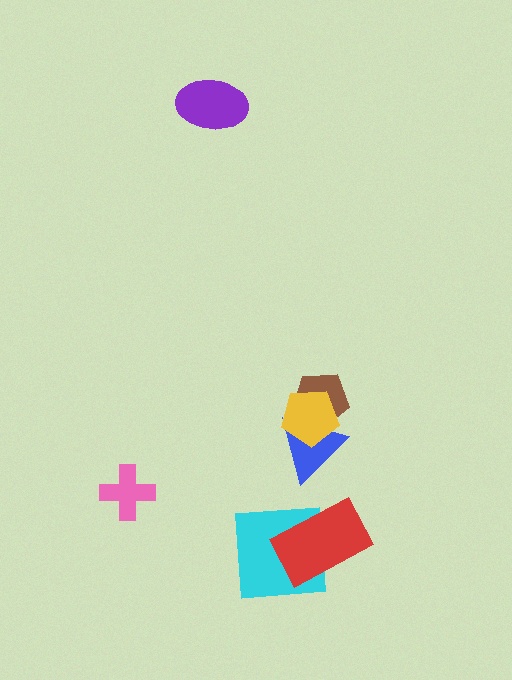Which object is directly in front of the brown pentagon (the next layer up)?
The blue triangle is directly in front of the brown pentagon.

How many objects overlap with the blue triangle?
2 objects overlap with the blue triangle.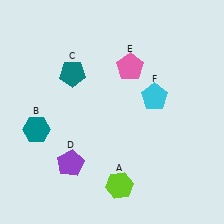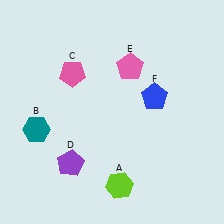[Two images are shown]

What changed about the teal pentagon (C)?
In Image 1, C is teal. In Image 2, it changed to pink.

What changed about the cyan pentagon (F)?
In Image 1, F is cyan. In Image 2, it changed to blue.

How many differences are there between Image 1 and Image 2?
There are 2 differences between the two images.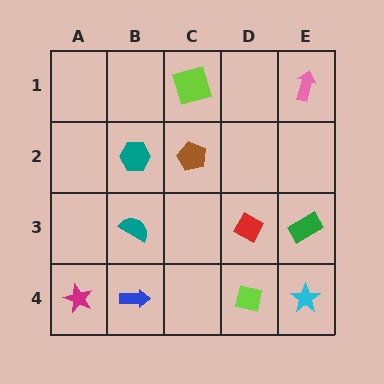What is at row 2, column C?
A brown pentagon.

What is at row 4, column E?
A cyan star.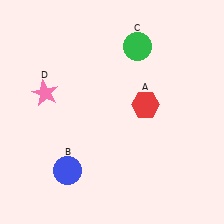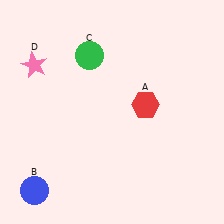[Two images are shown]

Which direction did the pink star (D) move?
The pink star (D) moved up.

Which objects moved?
The objects that moved are: the blue circle (B), the green circle (C), the pink star (D).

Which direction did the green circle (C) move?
The green circle (C) moved left.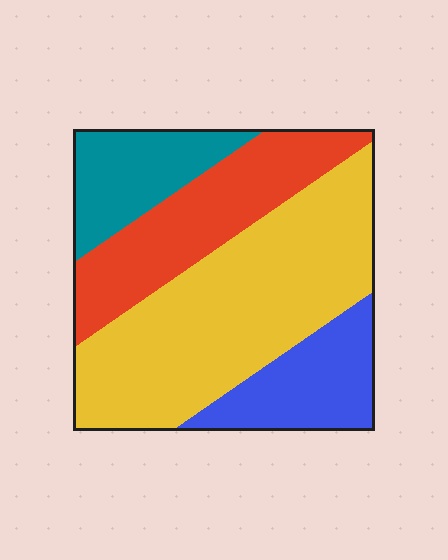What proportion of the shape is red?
Red takes up less than a quarter of the shape.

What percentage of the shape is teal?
Teal covers 14% of the shape.